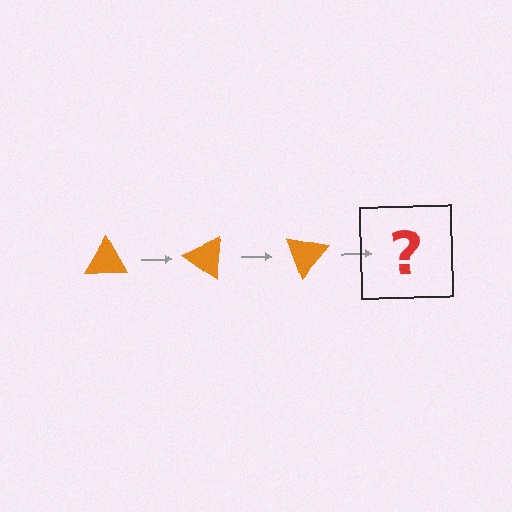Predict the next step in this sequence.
The next step is an orange triangle rotated 105 degrees.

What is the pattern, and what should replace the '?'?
The pattern is that the triangle rotates 35 degrees each step. The '?' should be an orange triangle rotated 105 degrees.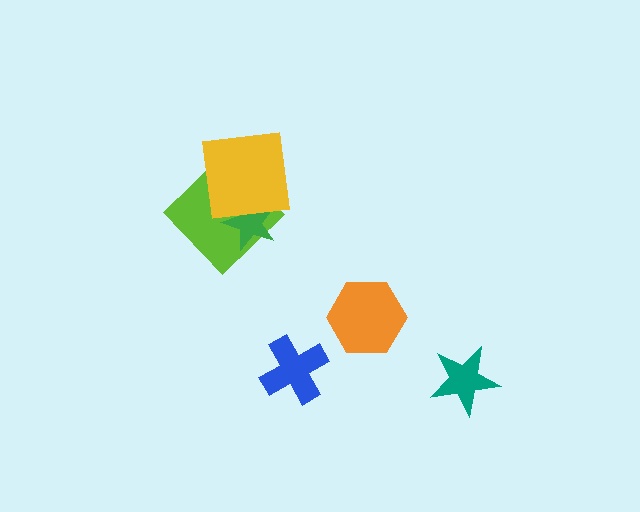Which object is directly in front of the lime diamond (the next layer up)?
The green star is directly in front of the lime diamond.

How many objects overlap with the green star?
2 objects overlap with the green star.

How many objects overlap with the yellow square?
2 objects overlap with the yellow square.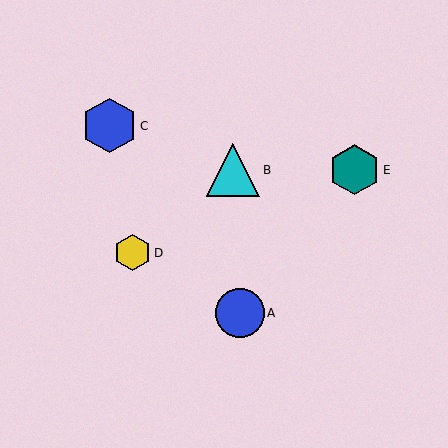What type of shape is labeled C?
Shape C is a blue hexagon.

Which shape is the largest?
The blue hexagon (labeled C) is the largest.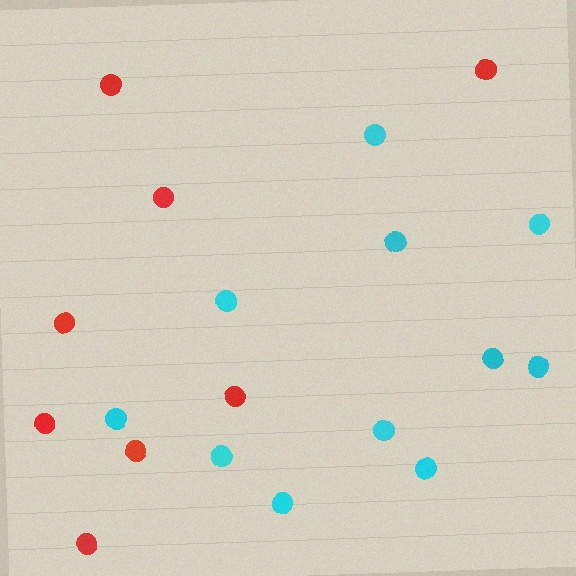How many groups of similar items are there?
There are 2 groups: one group of cyan circles (11) and one group of red circles (8).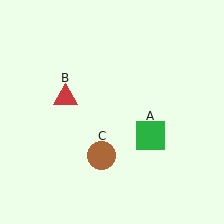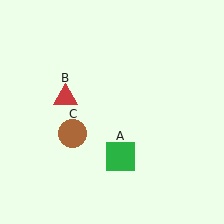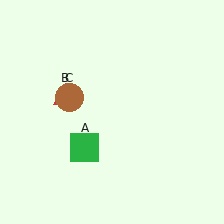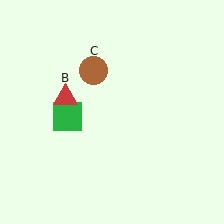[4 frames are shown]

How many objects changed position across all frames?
2 objects changed position: green square (object A), brown circle (object C).